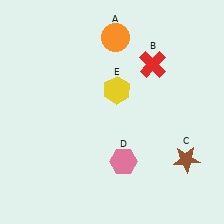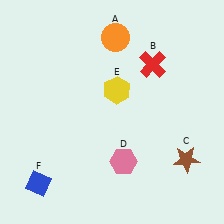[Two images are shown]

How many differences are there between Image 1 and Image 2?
There is 1 difference between the two images.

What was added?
A blue diamond (F) was added in Image 2.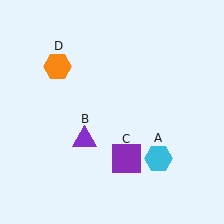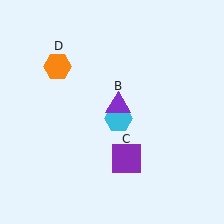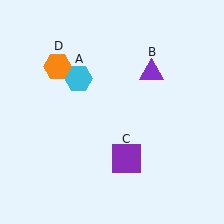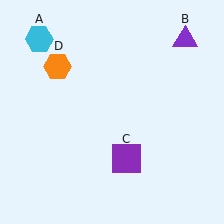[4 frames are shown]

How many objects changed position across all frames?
2 objects changed position: cyan hexagon (object A), purple triangle (object B).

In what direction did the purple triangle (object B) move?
The purple triangle (object B) moved up and to the right.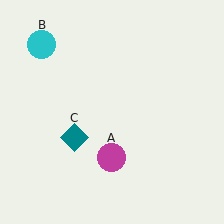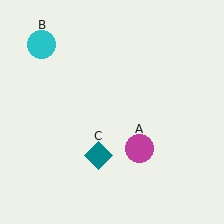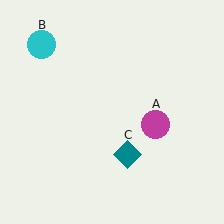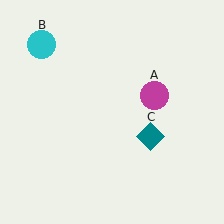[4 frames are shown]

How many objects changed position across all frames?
2 objects changed position: magenta circle (object A), teal diamond (object C).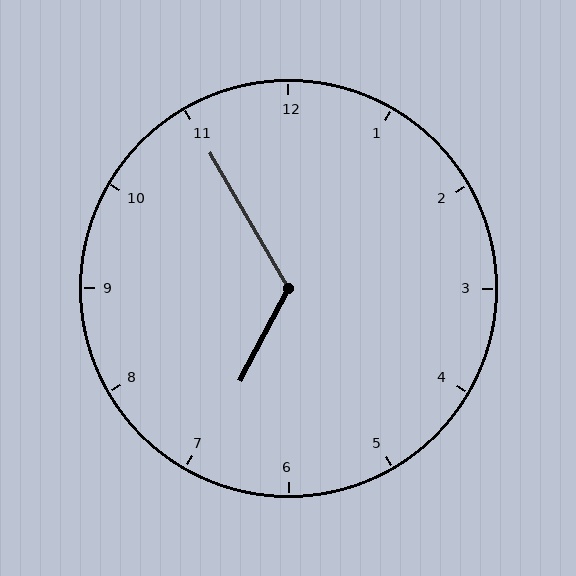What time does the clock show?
6:55.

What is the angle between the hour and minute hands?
Approximately 122 degrees.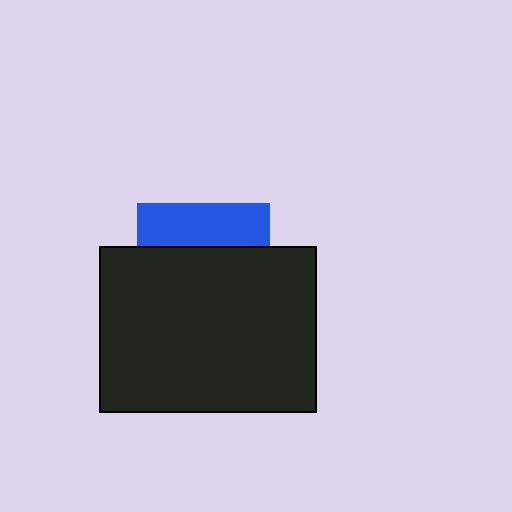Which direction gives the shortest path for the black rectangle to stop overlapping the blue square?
Moving down gives the shortest separation.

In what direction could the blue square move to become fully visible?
The blue square could move up. That would shift it out from behind the black rectangle entirely.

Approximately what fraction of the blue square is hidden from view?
Roughly 68% of the blue square is hidden behind the black rectangle.